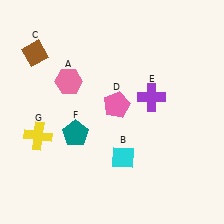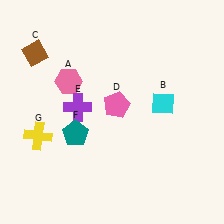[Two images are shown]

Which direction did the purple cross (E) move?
The purple cross (E) moved left.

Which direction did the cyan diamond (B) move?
The cyan diamond (B) moved up.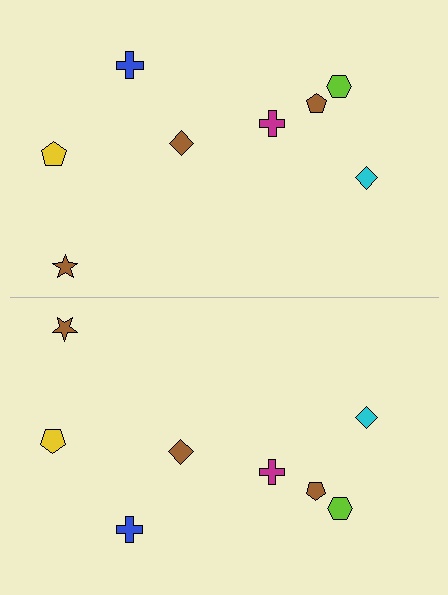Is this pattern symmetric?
Yes, this pattern has bilateral (reflection) symmetry.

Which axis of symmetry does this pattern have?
The pattern has a horizontal axis of symmetry running through the center of the image.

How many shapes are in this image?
There are 16 shapes in this image.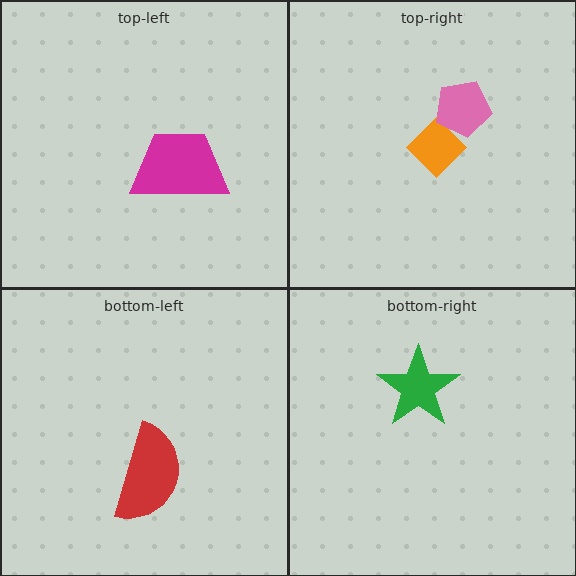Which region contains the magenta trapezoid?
The top-left region.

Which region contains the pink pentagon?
The top-right region.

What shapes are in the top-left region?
The magenta trapezoid.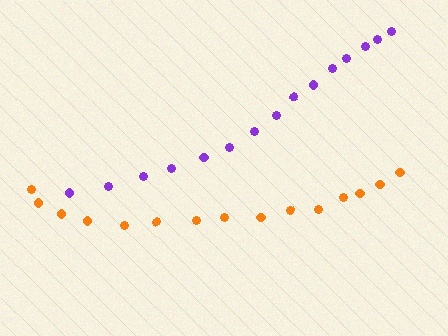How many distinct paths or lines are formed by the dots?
There are 2 distinct paths.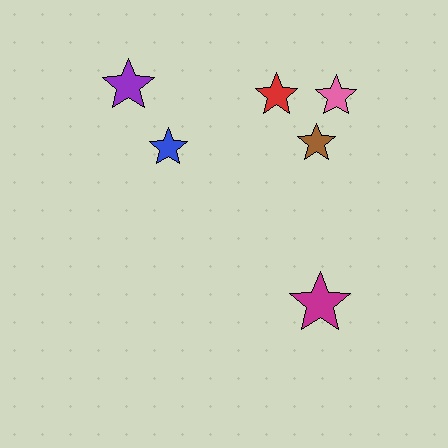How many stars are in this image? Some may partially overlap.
There are 6 stars.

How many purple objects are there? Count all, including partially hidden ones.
There is 1 purple object.